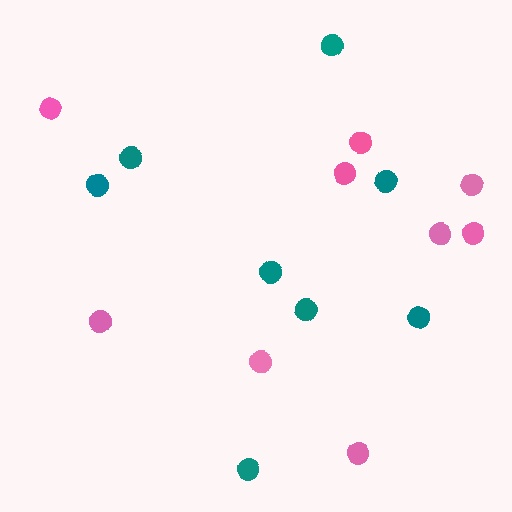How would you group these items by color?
There are 2 groups: one group of pink circles (9) and one group of teal circles (8).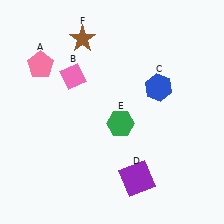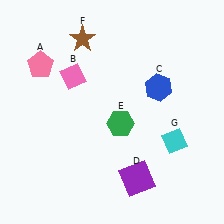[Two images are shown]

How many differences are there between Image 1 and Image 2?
There is 1 difference between the two images.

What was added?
A cyan diamond (G) was added in Image 2.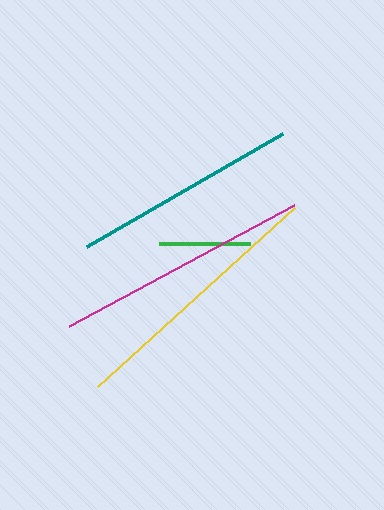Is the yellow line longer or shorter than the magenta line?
The yellow line is longer than the magenta line.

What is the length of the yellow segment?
The yellow segment is approximately 266 pixels long.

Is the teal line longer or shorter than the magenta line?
The magenta line is longer than the teal line.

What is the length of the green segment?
The green segment is approximately 91 pixels long.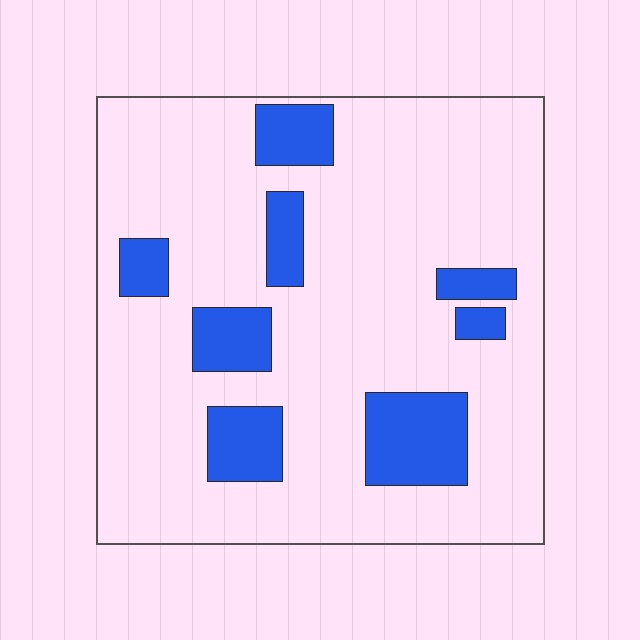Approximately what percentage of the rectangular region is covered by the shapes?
Approximately 20%.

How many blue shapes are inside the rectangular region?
8.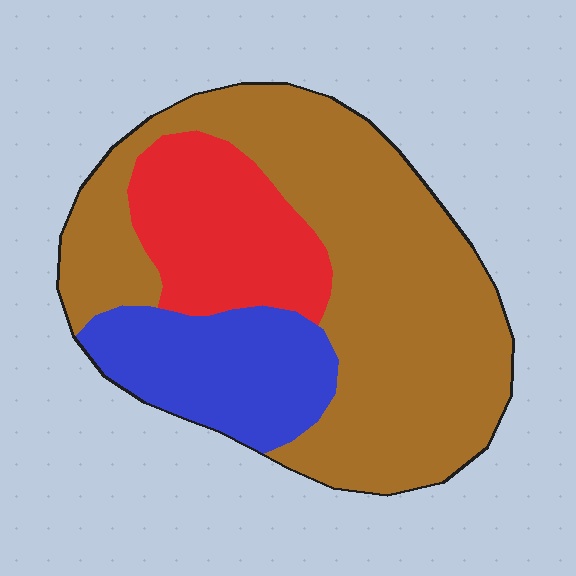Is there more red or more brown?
Brown.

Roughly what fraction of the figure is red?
Red takes up about one fifth (1/5) of the figure.